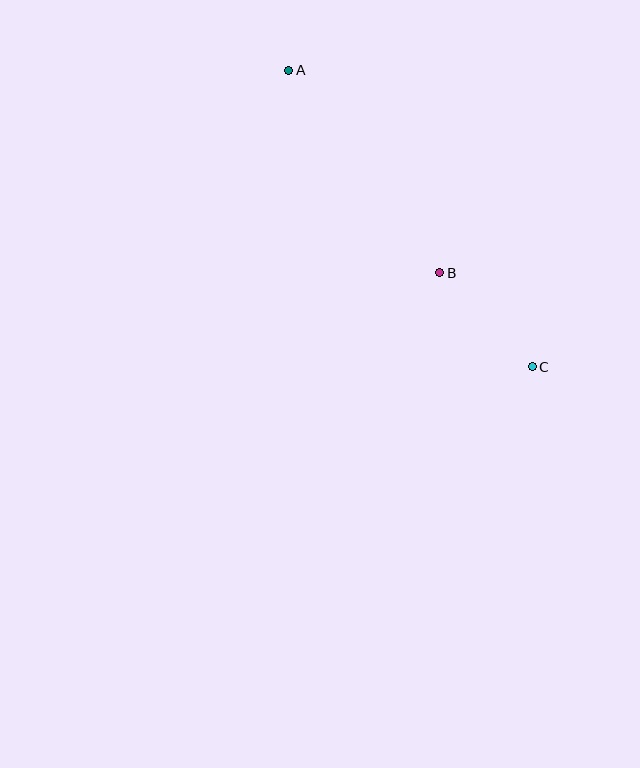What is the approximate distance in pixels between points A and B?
The distance between A and B is approximately 252 pixels.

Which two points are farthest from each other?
Points A and C are farthest from each other.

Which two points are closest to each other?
Points B and C are closest to each other.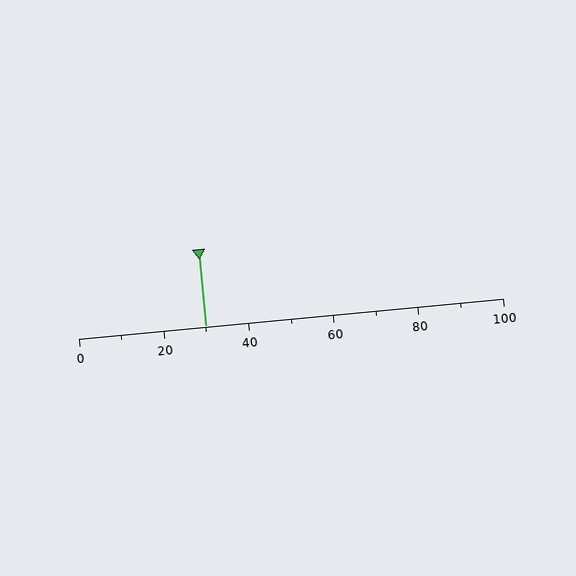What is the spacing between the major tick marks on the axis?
The major ticks are spaced 20 apart.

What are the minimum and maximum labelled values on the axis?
The axis runs from 0 to 100.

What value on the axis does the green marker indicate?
The marker indicates approximately 30.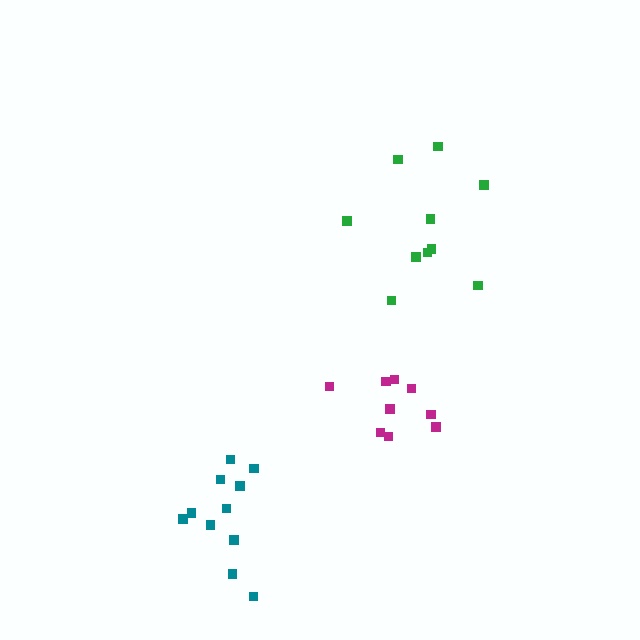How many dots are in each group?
Group 1: 10 dots, Group 2: 11 dots, Group 3: 9 dots (30 total).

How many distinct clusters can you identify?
There are 3 distinct clusters.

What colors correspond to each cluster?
The clusters are colored: green, teal, magenta.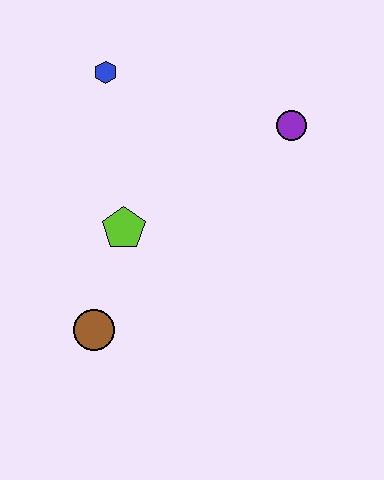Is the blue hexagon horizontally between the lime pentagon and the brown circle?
Yes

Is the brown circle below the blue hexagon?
Yes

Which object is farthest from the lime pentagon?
The purple circle is farthest from the lime pentagon.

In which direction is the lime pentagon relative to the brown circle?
The lime pentagon is above the brown circle.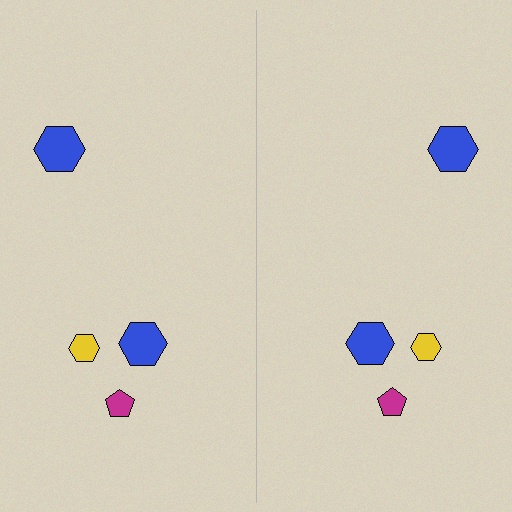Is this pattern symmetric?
Yes, this pattern has bilateral (reflection) symmetry.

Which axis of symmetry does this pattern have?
The pattern has a vertical axis of symmetry running through the center of the image.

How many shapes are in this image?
There are 8 shapes in this image.